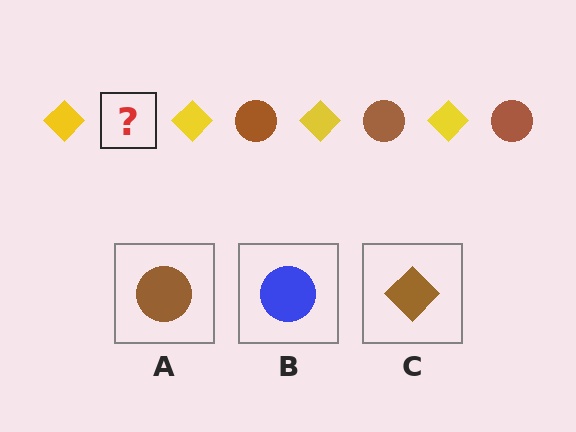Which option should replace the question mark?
Option A.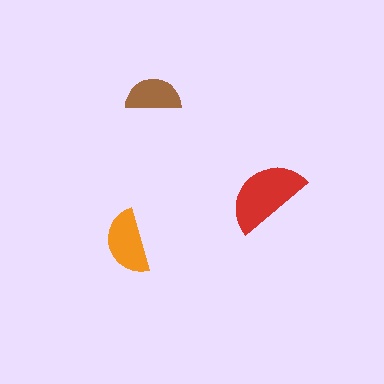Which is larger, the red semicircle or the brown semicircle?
The red one.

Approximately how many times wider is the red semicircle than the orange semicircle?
About 1.5 times wider.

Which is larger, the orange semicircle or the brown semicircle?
The orange one.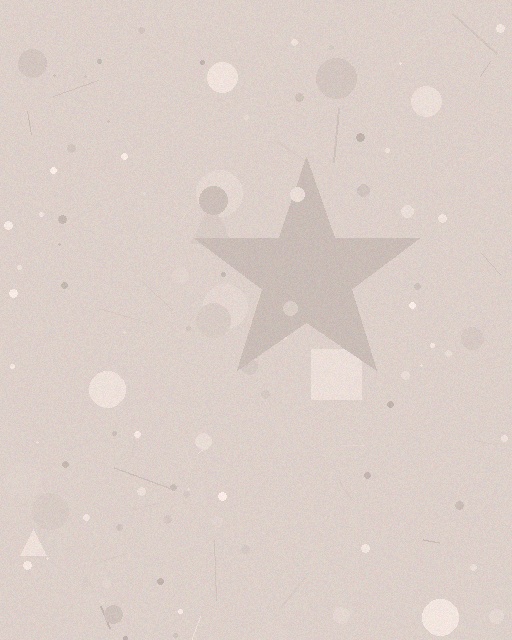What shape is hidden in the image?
A star is hidden in the image.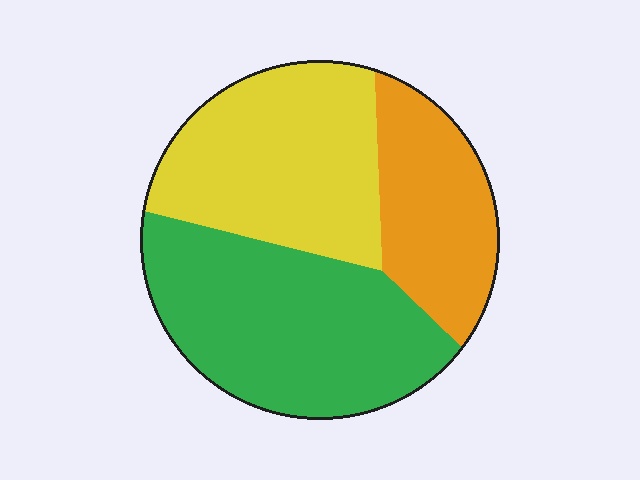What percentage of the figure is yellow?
Yellow covers 35% of the figure.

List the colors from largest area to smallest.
From largest to smallest: green, yellow, orange.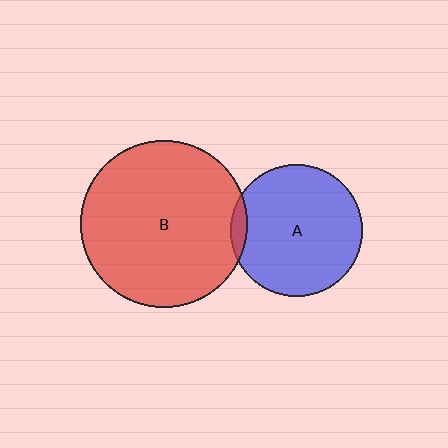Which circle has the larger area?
Circle B (red).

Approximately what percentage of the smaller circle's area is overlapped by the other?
Approximately 5%.